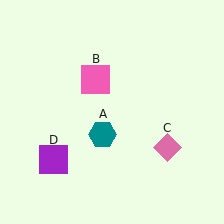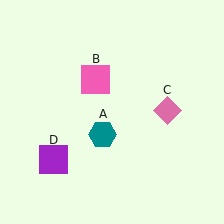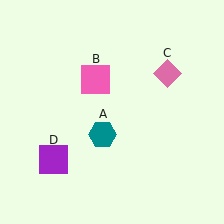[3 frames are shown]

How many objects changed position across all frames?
1 object changed position: pink diamond (object C).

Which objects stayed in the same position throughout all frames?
Teal hexagon (object A) and pink square (object B) and purple square (object D) remained stationary.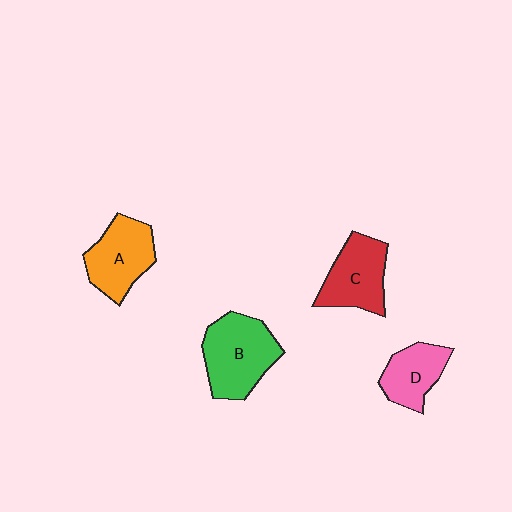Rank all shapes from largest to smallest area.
From largest to smallest: B (green), A (orange), C (red), D (pink).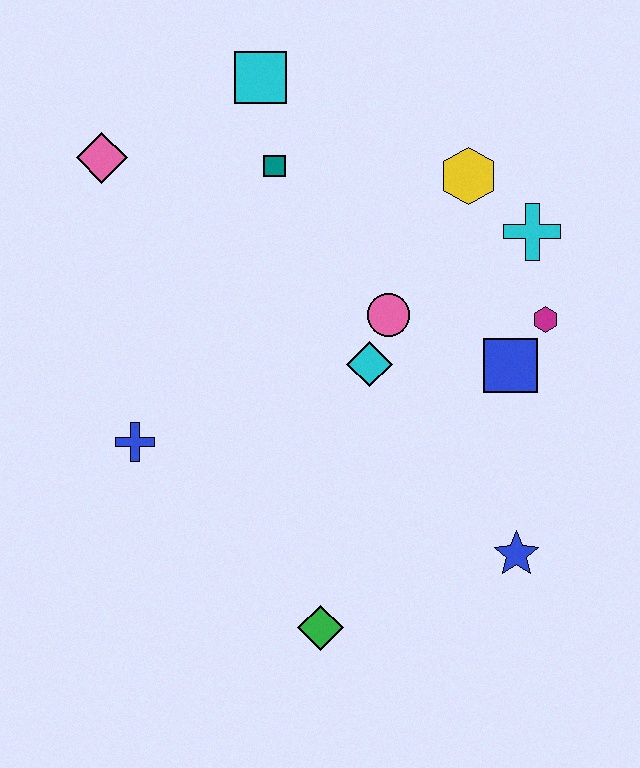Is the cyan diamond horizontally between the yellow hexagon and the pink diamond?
Yes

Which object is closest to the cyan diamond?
The pink circle is closest to the cyan diamond.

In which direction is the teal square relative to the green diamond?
The teal square is above the green diamond.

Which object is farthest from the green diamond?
The cyan square is farthest from the green diamond.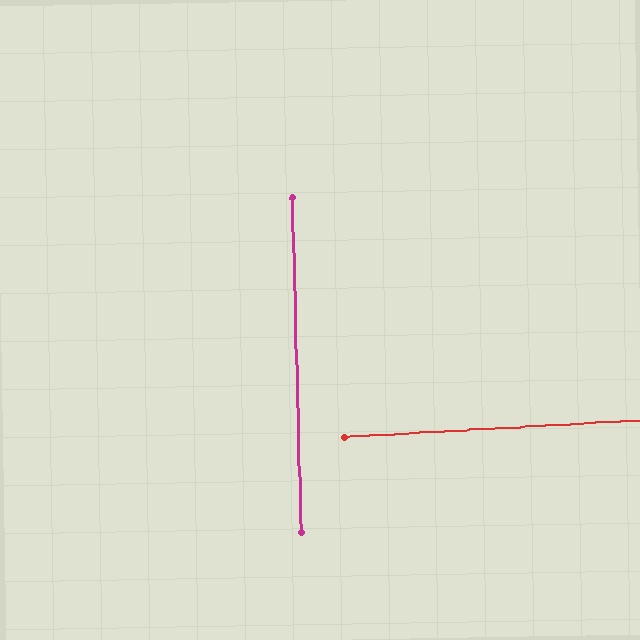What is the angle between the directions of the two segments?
Approximately 88 degrees.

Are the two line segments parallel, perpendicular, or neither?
Perpendicular — they meet at approximately 88°.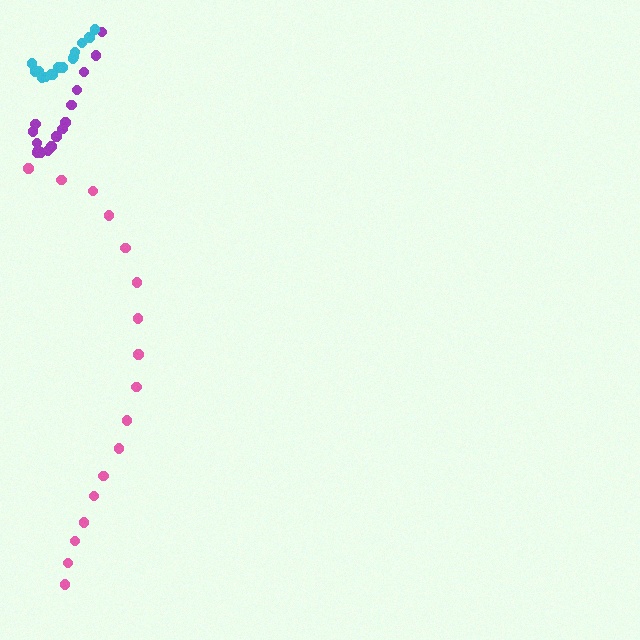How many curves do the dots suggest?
There are 3 distinct paths.